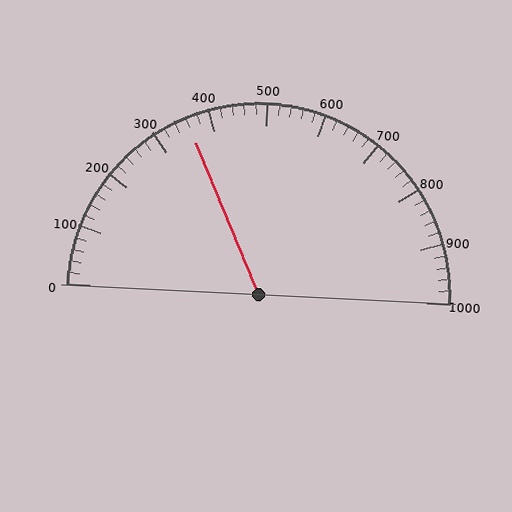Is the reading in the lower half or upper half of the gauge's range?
The reading is in the lower half of the range (0 to 1000).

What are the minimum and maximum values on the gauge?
The gauge ranges from 0 to 1000.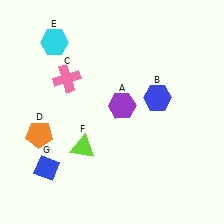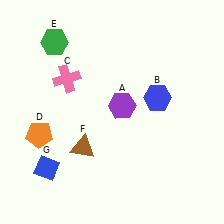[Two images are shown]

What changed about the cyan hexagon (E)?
In Image 1, E is cyan. In Image 2, it changed to green.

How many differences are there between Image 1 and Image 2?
There are 2 differences between the two images.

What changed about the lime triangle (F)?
In Image 1, F is lime. In Image 2, it changed to brown.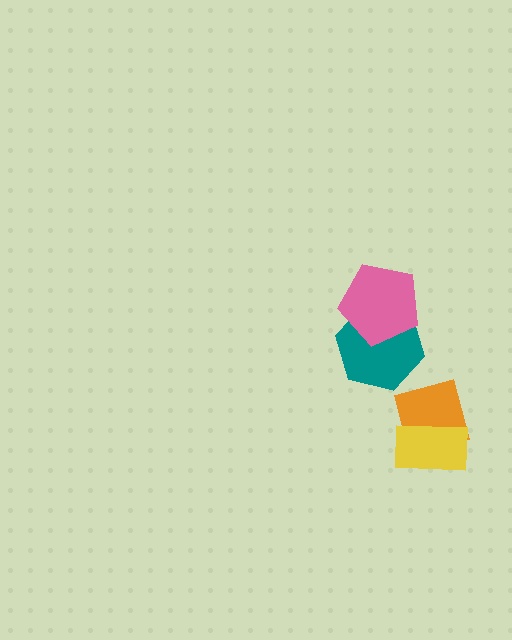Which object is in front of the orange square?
The yellow rectangle is in front of the orange square.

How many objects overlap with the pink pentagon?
1 object overlaps with the pink pentagon.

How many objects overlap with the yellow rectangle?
1 object overlaps with the yellow rectangle.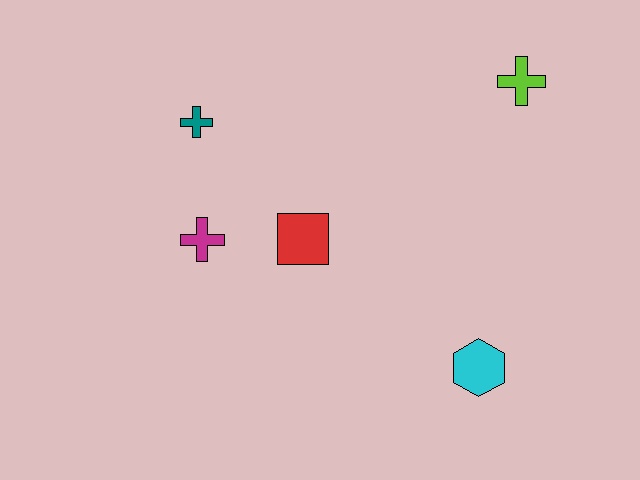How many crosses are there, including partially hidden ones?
There are 3 crosses.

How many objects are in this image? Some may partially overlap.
There are 5 objects.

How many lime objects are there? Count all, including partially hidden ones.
There is 1 lime object.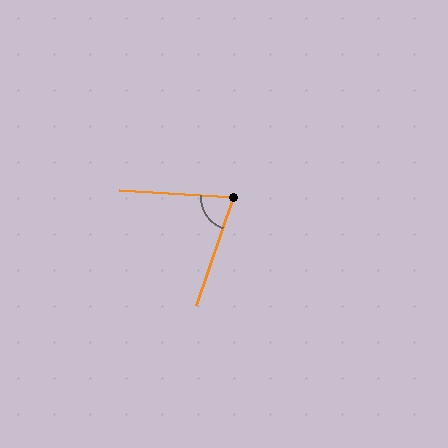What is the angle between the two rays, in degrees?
Approximately 75 degrees.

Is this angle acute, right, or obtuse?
It is acute.